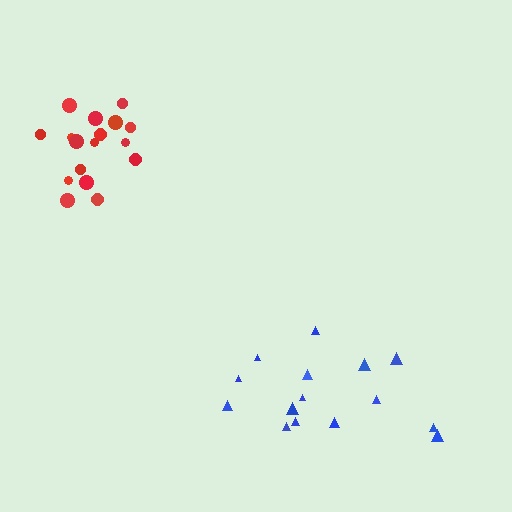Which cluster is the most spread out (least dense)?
Blue.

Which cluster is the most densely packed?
Red.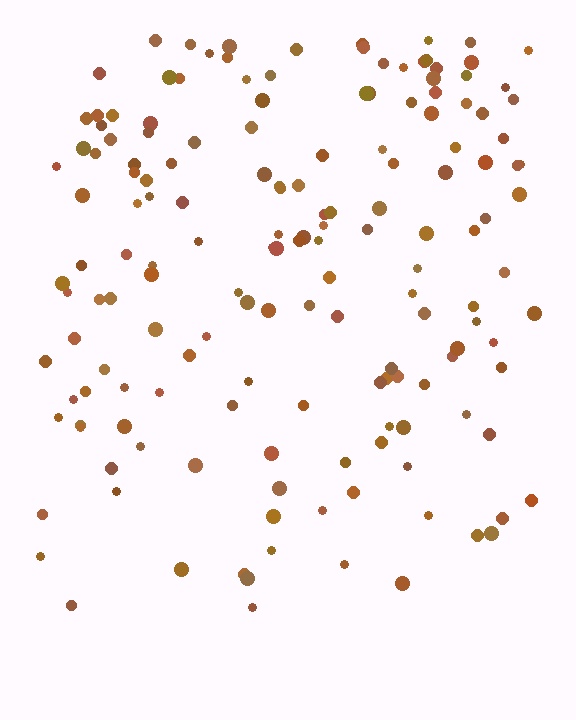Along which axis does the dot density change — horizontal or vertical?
Vertical.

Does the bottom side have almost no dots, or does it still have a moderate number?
Still a moderate number, just noticeably fewer than the top.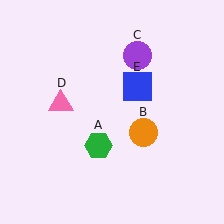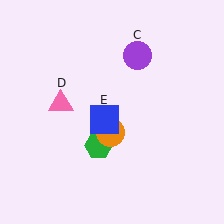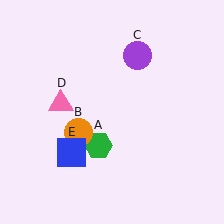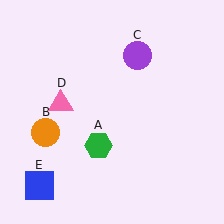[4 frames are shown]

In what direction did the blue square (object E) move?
The blue square (object E) moved down and to the left.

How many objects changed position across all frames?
2 objects changed position: orange circle (object B), blue square (object E).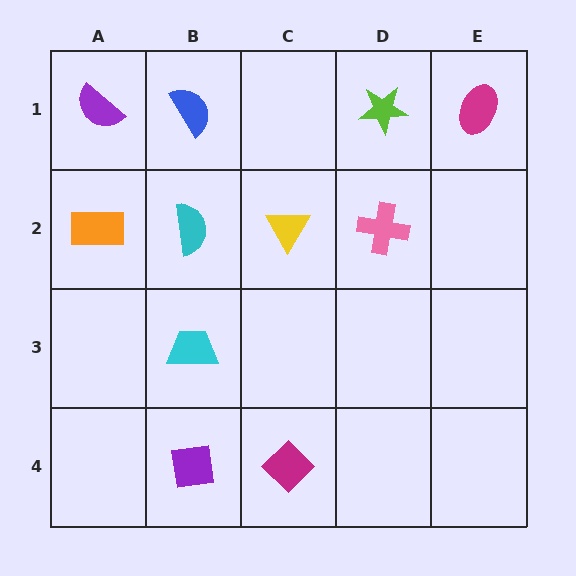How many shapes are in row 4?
2 shapes.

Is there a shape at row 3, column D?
No, that cell is empty.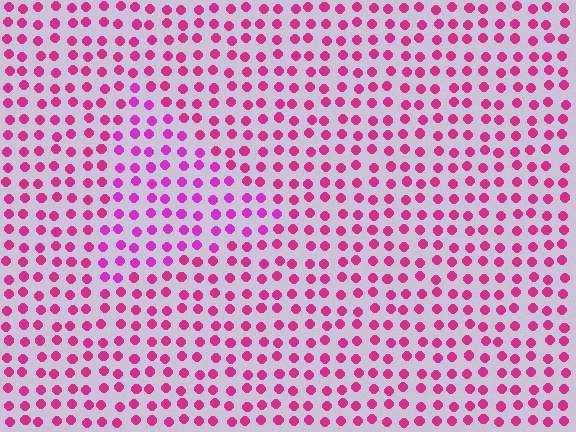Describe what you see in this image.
The image is filled with small magenta elements in a uniform arrangement. A triangle-shaped region is visible where the elements are tinted to a slightly different hue, forming a subtle color boundary.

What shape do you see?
I see a triangle.